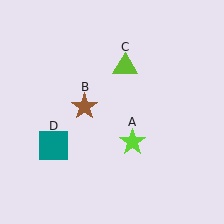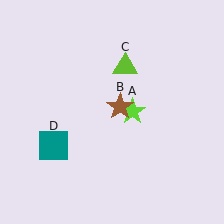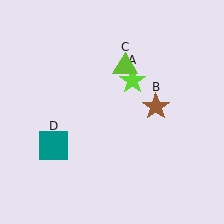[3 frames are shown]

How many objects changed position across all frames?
2 objects changed position: lime star (object A), brown star (object B).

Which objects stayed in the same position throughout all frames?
Lime triangle (object C) and teal square (object D) remained stationary.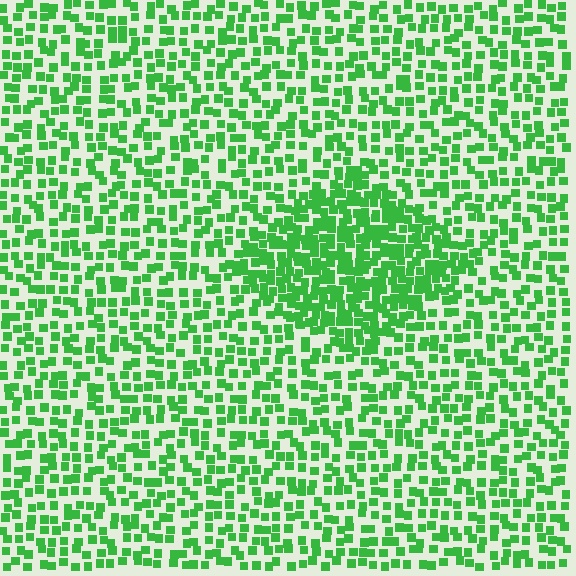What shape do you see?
I see a diamond.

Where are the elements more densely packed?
The elements are more densely packed inside the diamond boundary.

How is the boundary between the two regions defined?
The boundary is defined by a change in element density (approximately 1.9x ratio). All elements are the same color, size, and shape.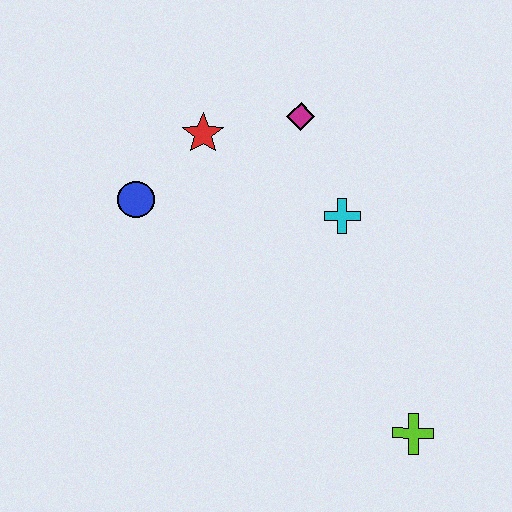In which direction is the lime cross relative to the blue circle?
The lime cross is to the right of the blue circle.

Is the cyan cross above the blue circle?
No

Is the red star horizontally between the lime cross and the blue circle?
Yes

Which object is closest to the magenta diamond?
The red star is closest to the magenta diamond.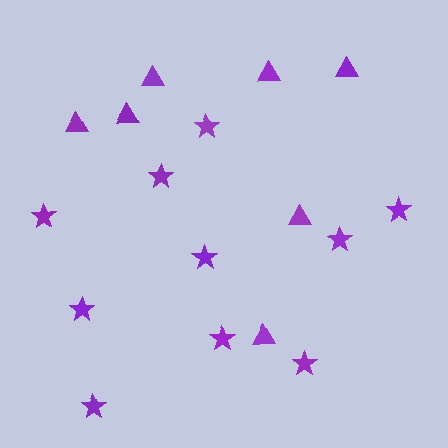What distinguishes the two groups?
There are 2 groups: one group of stars (10) and one group of triangles (7).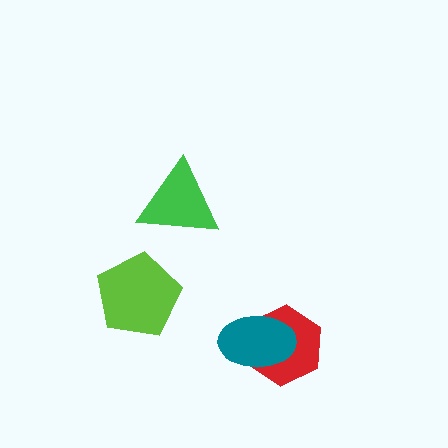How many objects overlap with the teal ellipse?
1 object overlaps with the teal ellipse.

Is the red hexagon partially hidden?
Yes, it is partially covered by another shape.